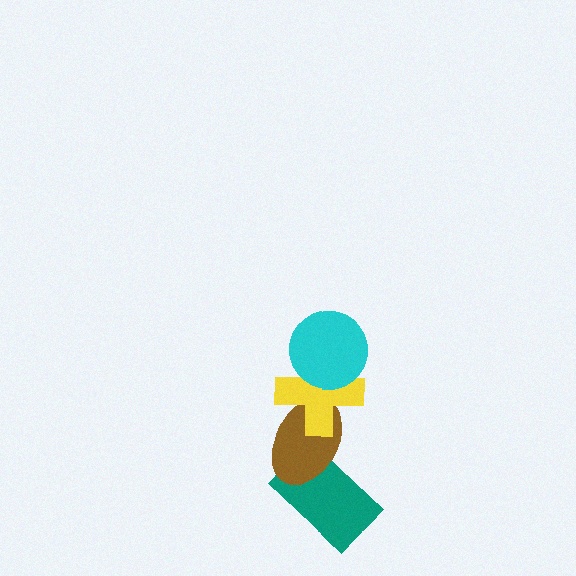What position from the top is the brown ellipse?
The brown ellipse is 3rd from the top.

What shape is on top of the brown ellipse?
The yellow cross is on top of the brown ellipse.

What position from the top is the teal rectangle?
The teal rectangle is 4th from the top.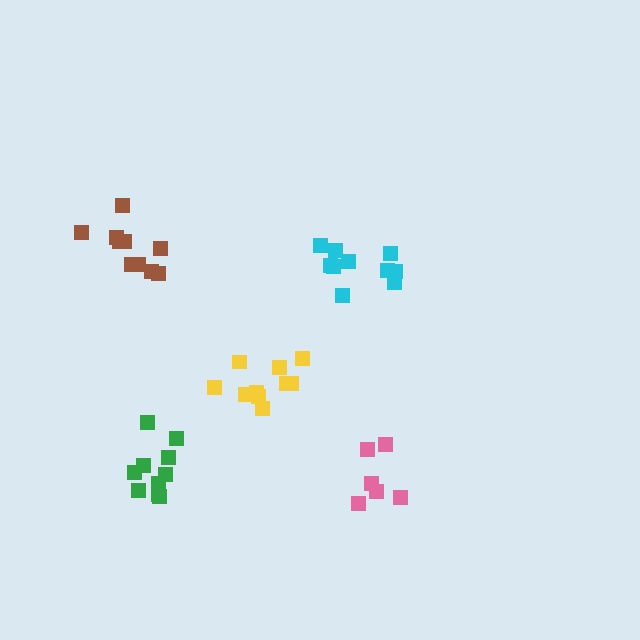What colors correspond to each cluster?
The clusters are colored: pink, green, cyan, brown, yellow.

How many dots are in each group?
Group 1: 6 dots, Group 2: 10 dots, Group 3: 10 dots, Group 4: 10 dots, Group 5: 10 dots (46 total).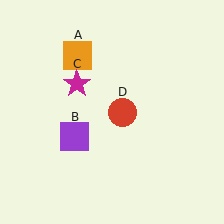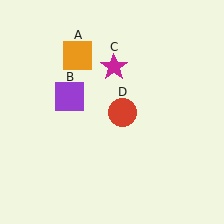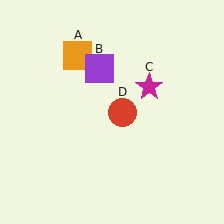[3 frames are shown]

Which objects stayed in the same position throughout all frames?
Orange square (object A) and red circle (object D) remained stationary.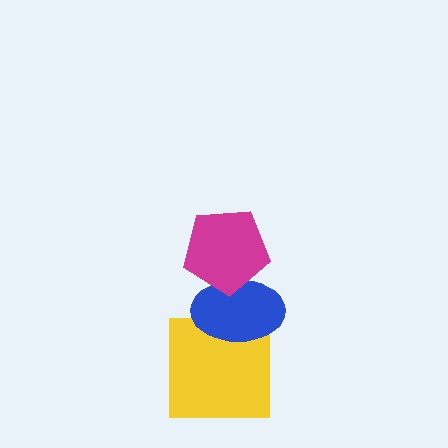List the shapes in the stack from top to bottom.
From top to bottom: the magenta pentagon, the blue ellipse, the yellow square.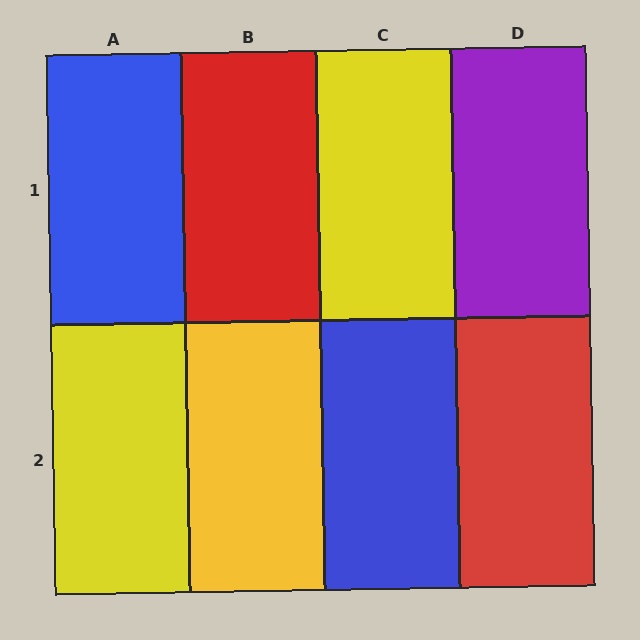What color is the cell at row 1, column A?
Blue.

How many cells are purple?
1 cell is purple.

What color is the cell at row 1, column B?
Red.